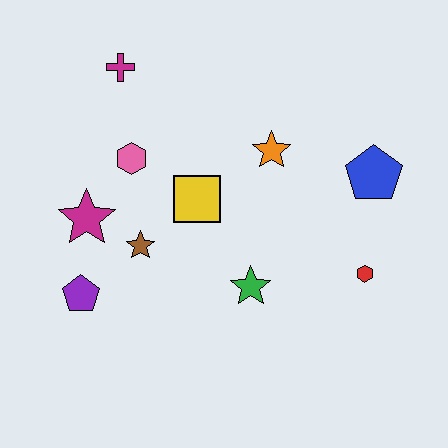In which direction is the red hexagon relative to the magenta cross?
The red hexagon is to the right of the magenta cross.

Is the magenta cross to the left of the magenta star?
No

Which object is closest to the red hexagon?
The blue pentagon is closest to the red hexagon.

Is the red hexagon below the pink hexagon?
Yes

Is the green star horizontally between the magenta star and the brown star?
No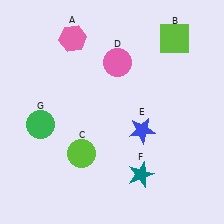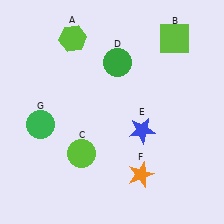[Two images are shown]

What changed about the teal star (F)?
In Image 1, F is teal. In Image 2, it changed to orange.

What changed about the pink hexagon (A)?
In Image 1, A is pink. In Image 2, it changed to lime.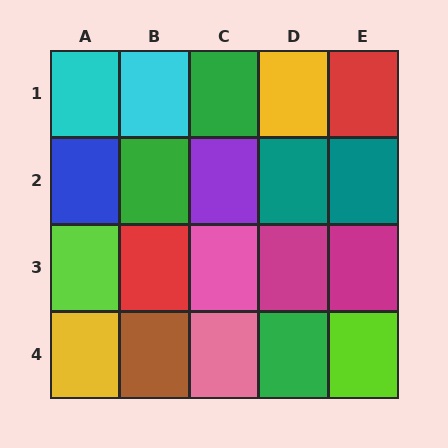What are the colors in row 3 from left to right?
Lime, red, pink, magenta, magenta.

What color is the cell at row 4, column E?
Lime.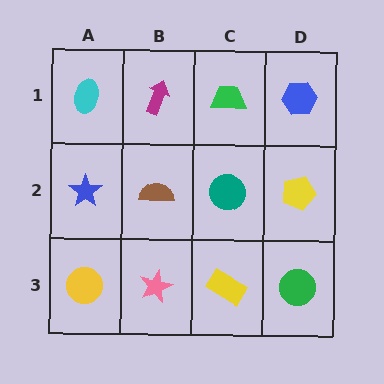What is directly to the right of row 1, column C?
A blue hexagon.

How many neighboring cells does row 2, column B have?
4.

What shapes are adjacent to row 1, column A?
A blue star (row 2, column A), a magenta arrow (row 1, column B).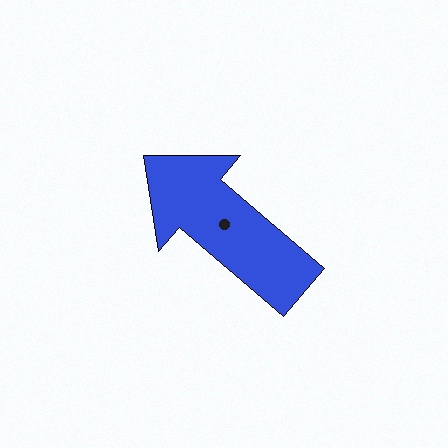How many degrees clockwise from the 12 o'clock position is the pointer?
Approximately 310 degrees.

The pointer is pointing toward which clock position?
Roughly 10 o'clock.